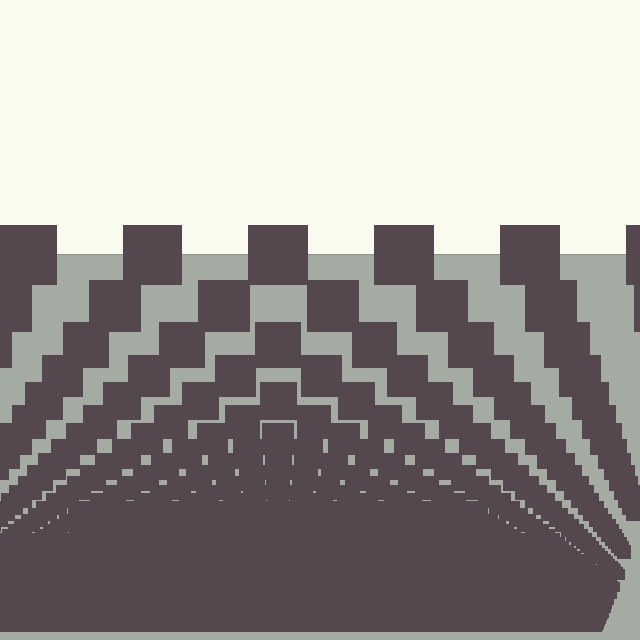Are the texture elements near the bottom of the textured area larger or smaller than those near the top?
Smaller. The gradient is inverted — elements near the bottom are smaller and denser.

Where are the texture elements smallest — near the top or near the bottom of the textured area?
Near the bottom.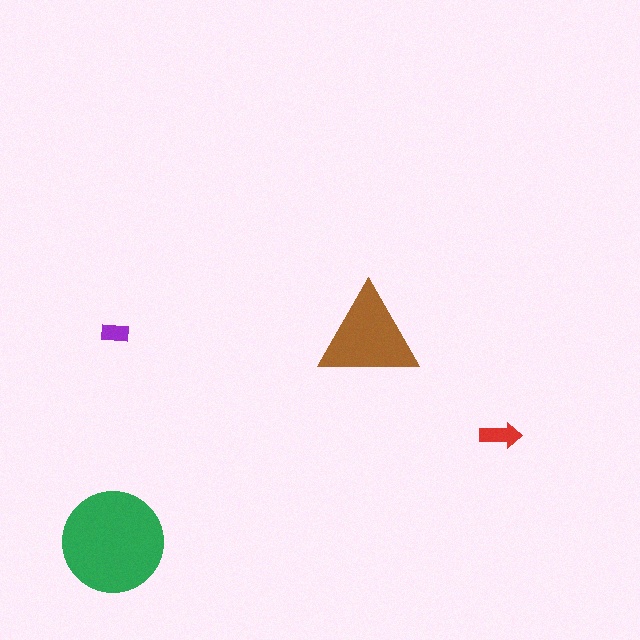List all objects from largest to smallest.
The green circle, the brown triangle, the red arrow, the purple rectangle.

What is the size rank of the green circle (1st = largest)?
1st.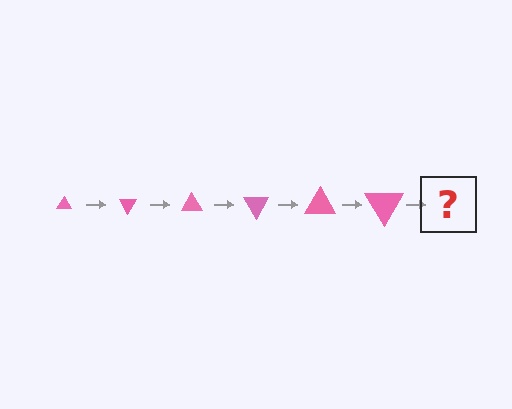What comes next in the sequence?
The next element should be a triangle, larger than the previous one and rotated 360 degrees from the start.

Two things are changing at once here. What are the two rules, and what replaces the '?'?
The two rules are that the triangle grows larger each step and it rotates 60 degrees each step. The '?' should be a triangle, larger than the previous one and rotated 360 degrees from the start.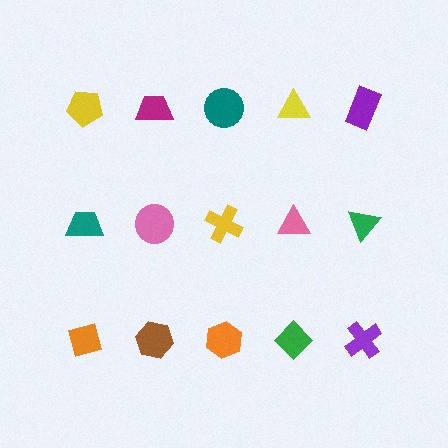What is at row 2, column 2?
A pink circle.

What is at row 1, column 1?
A yellow pentagon.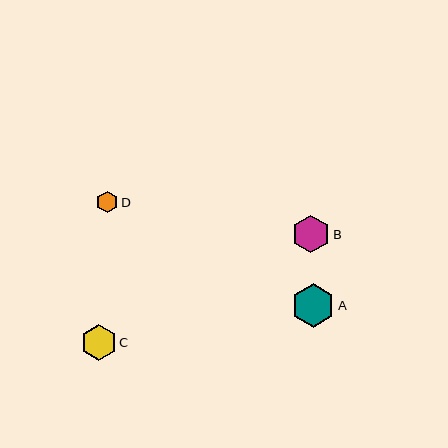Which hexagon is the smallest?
Hexagon D is the smallest with a size of approximately 21 pixels.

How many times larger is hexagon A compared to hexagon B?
Hexagon A is approximately 1.2 times the size of hexagon B.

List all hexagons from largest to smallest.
From largest to smallest: A, B, C, D.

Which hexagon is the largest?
Hexagon A is the largest with a size of approximately 44 pixels.